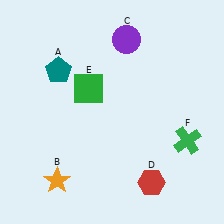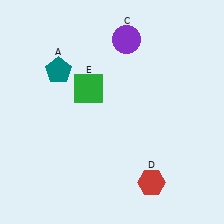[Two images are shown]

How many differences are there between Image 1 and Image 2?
There are 2 differences between the two images.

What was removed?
The green cross (F), the orange star (B) were removed in Image 2.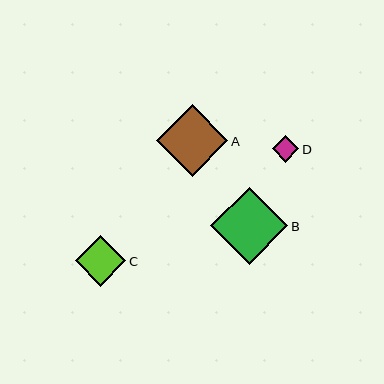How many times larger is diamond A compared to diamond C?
Diamond A is approximately 1.4 times the size of diamond C.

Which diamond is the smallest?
Diamond D is the smallest with a size of approximately 27 pixels.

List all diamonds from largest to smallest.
From largest to smallest: B, A, C, D.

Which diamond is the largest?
Diamond B is the largest with a size of approximately 77 pixels.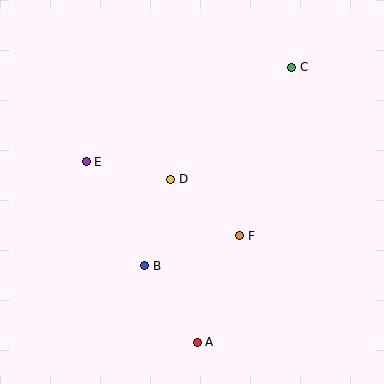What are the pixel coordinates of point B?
Point B is at (145, 266).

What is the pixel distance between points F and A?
The distance between F and A is 115 pixels.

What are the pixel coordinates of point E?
Point E is at (86, 162).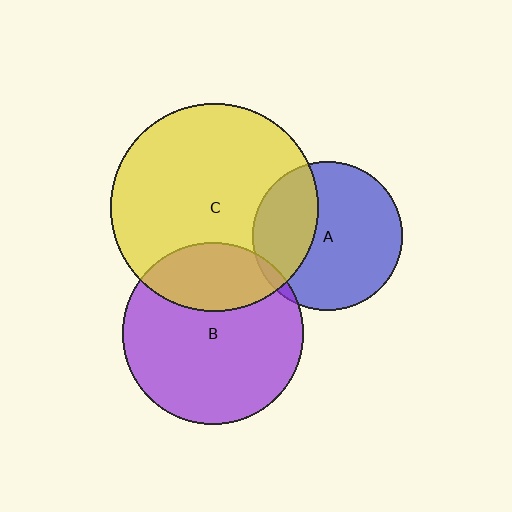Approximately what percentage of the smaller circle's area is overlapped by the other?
Approximately 35%.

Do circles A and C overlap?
Yes.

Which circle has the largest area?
Circle C (yellow).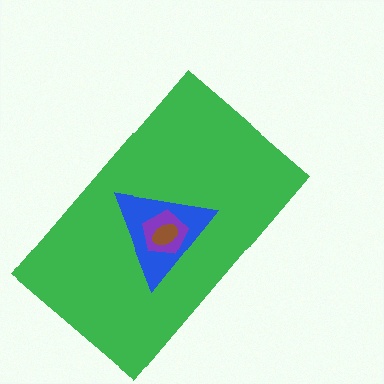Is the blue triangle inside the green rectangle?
Yes.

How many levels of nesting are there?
4.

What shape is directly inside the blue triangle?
The purple pentagon.